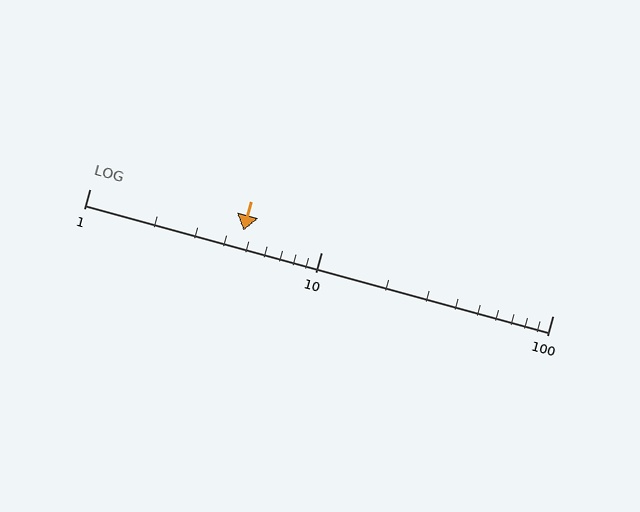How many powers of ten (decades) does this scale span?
The scale spans 2 decades, from 1 to 100.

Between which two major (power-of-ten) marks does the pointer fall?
The pointer is between 1 and 10.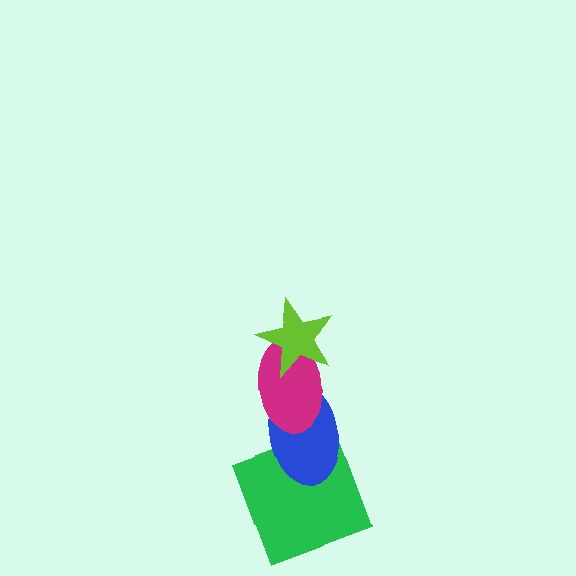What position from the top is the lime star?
The lime star is 1st from the top.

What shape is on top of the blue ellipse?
The magenta ellipse is on top of the blue ellipse.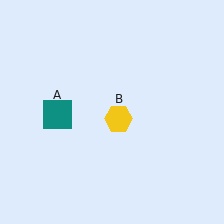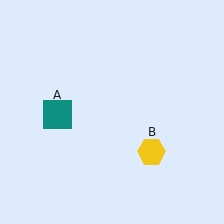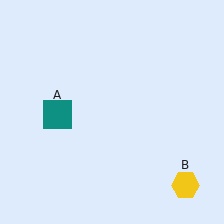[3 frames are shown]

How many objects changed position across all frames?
1 object changed position: yellow hexagon (object B).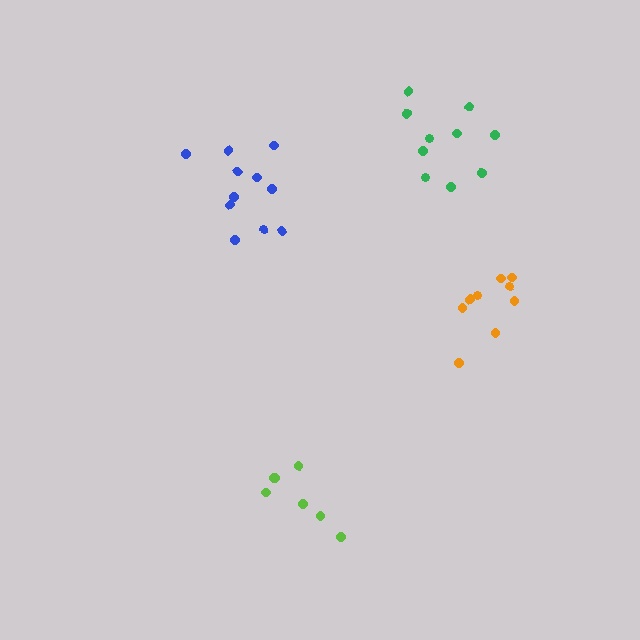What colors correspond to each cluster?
The clusters are colored: blue, lime, green, orange.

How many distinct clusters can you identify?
There are 4 distinct clusters.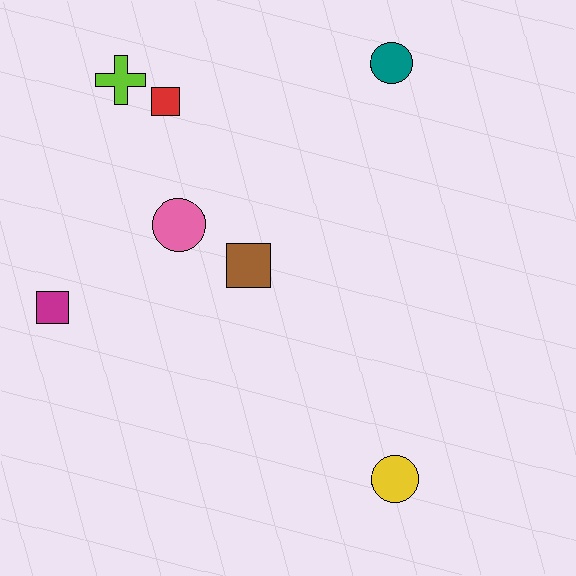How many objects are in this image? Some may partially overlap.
There are 7 objects.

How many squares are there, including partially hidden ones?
There are 3 squares.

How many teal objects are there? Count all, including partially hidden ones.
There is 1 teal object.